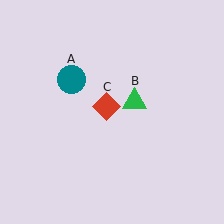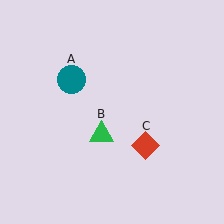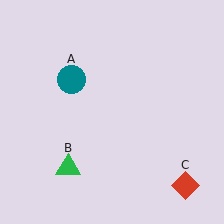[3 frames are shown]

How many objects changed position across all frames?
2 objects changed position: green triangle (object B), red diamond (object C).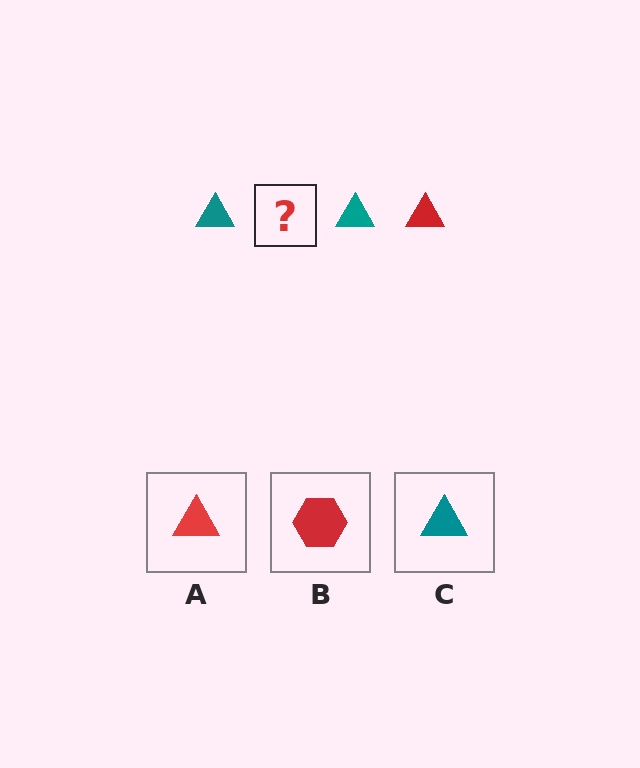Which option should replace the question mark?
Option A.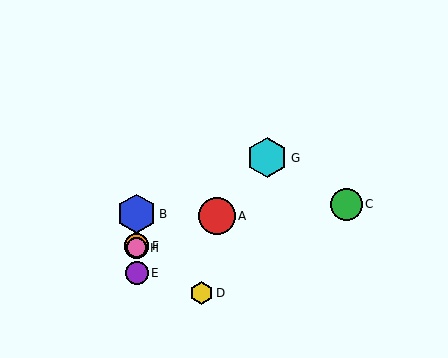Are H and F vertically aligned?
Yes, both are at x≈137.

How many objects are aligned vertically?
4 objects (B, E, F, H) are aligned vertically.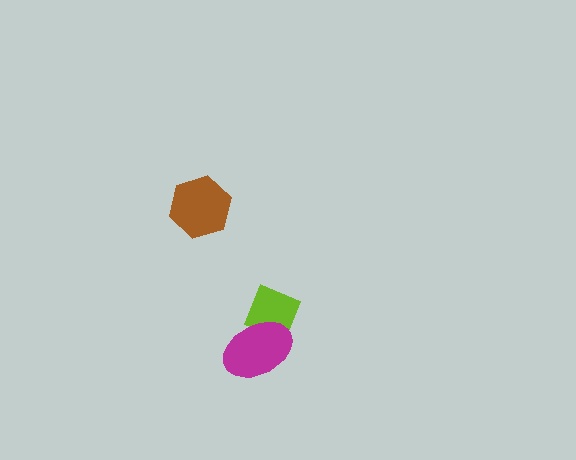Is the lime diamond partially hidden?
Yes, it is partially covered by another shape.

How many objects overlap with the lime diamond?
1 object overlaps with the lime diamond.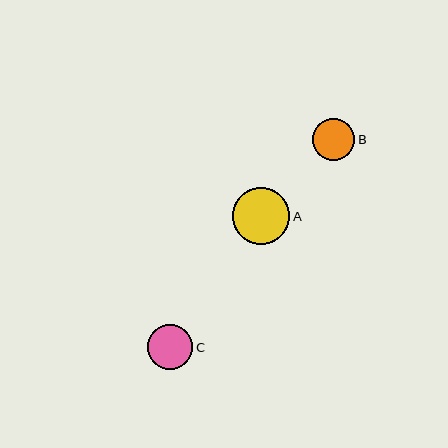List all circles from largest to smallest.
From largest to smallest: A, C, B.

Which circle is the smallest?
Circle B is the smallest with a size of approximately 42 pixels.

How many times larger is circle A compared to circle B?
Circle A is approximately 1.4 times the size of circle B.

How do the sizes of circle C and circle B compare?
Circle C and circle B are approximately the same size.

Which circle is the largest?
Circle A is the largest with a size of approximately 57 pixels.